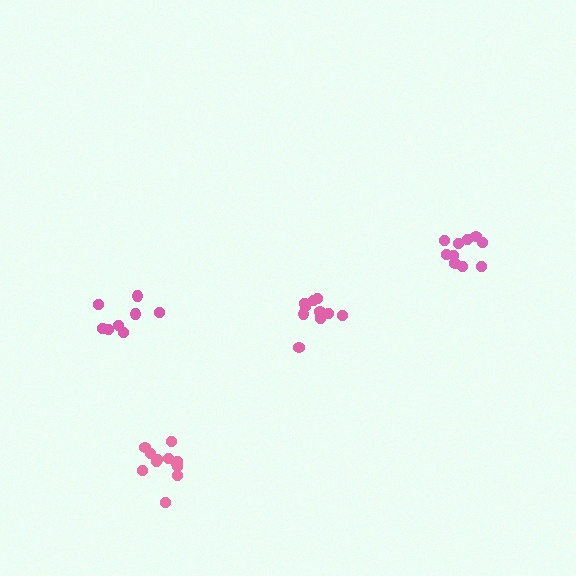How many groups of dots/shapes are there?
There are 4 groups.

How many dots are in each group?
Group 1: 11 dots, Group 2: 8 dots, Group 3: 12 dots, Group 4: 10 dots (41 total).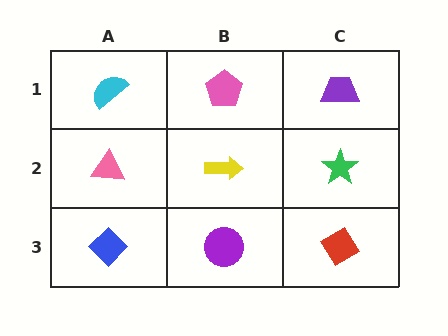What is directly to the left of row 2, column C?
A yellow arrow.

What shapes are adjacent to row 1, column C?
A green star (row 2, column C), a pink pentagon (row 1, column B).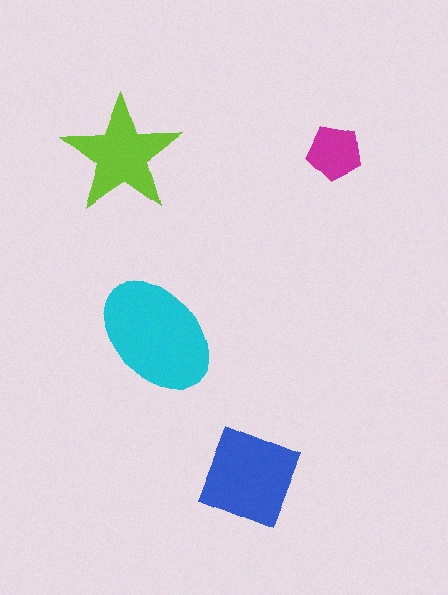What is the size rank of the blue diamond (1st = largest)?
2nd.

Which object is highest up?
The lime star is topmost.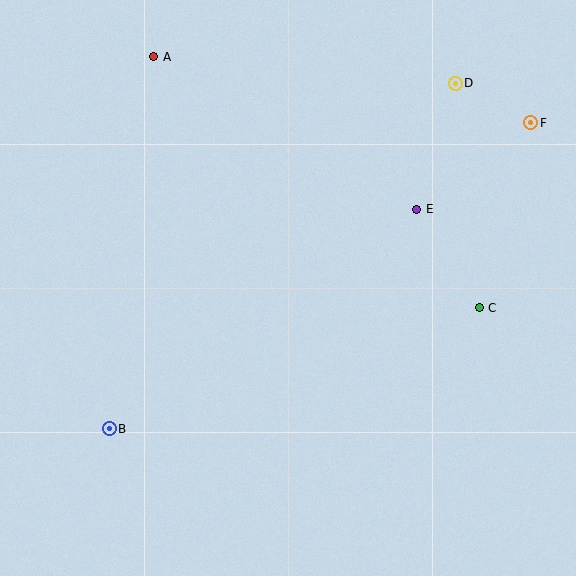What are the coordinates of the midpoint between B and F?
The midpoint between B and F is at (320, 276).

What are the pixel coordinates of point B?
Point B is at (109, 429).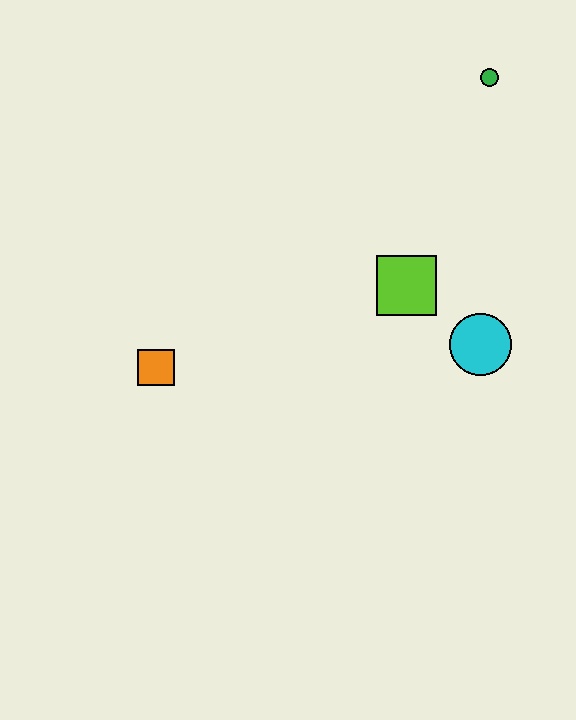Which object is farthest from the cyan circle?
The orange square is farthest from the cyan circle.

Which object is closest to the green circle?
The lime square is closest to the green circle.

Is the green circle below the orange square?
No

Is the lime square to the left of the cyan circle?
Yes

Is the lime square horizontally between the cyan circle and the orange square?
Yes